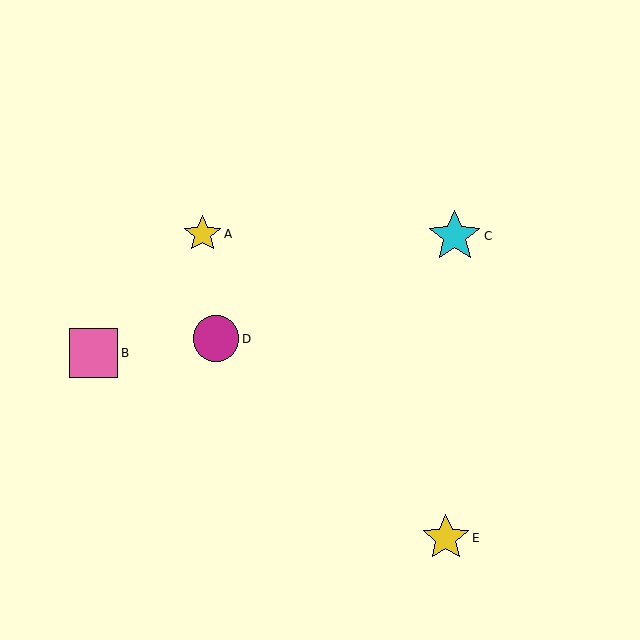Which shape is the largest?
The cyan star (labeled C) is the largest.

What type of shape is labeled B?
Shape B is a pink square.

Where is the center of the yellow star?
The center of the yellow star is at (446, 538).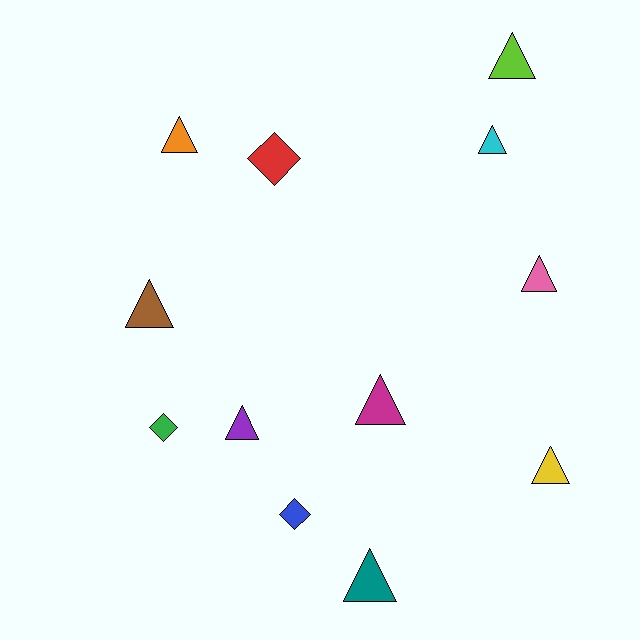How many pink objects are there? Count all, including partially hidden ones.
There is 1 pink object.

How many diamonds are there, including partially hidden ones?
There are 3 diamonds.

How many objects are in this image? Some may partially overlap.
There are 12 objects.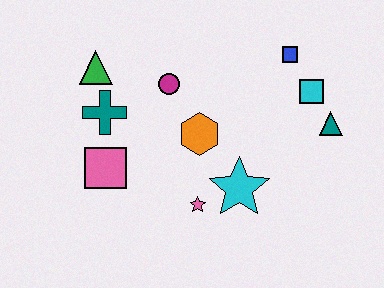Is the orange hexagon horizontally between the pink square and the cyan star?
Yes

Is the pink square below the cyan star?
No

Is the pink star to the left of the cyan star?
Yes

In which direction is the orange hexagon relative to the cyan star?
The orange hexagon is above the cyan star.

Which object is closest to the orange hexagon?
The magenta circle is closest to the orange hexagon.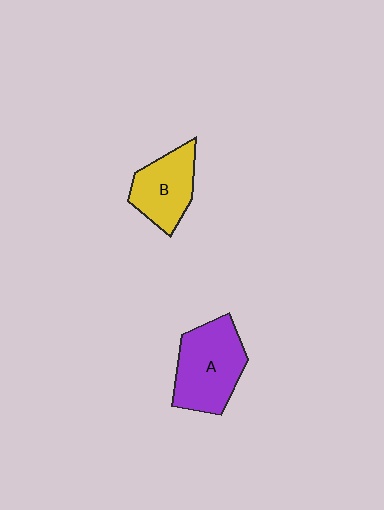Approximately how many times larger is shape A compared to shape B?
Approximately 1.3 times.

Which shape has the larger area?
Shape A (purple).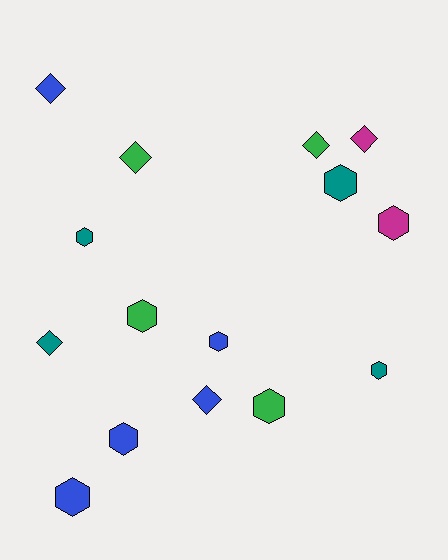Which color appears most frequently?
Blue, with 5 objects.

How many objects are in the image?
There are 15 objects.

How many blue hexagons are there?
There are 3 blue hexagons.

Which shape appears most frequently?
Hexagon, with 9 objects.